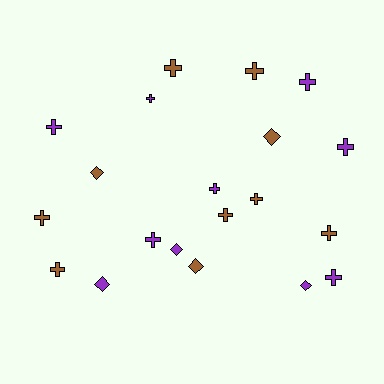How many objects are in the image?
There are 20 objects.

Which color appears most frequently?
Purple, with 10 objects.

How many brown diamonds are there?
There are 3 brown diamonds.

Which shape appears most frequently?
Cross, with 14 objects.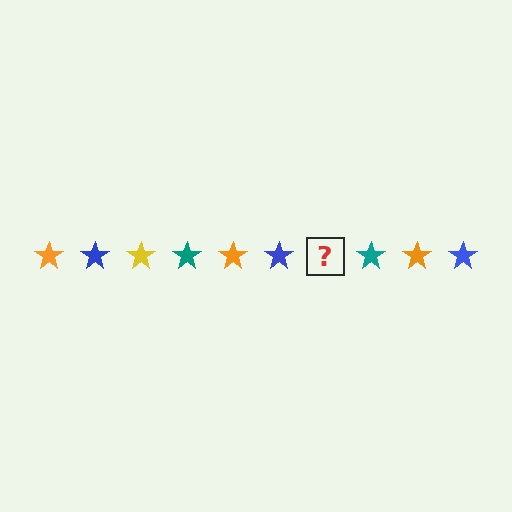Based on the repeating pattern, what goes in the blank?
The blank should be a yellow star.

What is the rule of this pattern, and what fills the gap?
The rule is that the pattern cycles through orange, blue, yellow, teal stars. The gap should be filled with a yellow star.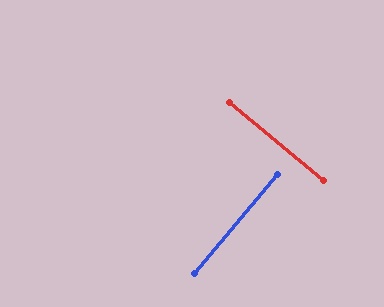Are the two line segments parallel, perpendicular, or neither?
Perpendicular — they meet at approximately 90°.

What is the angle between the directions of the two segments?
Approximately 90 degrees.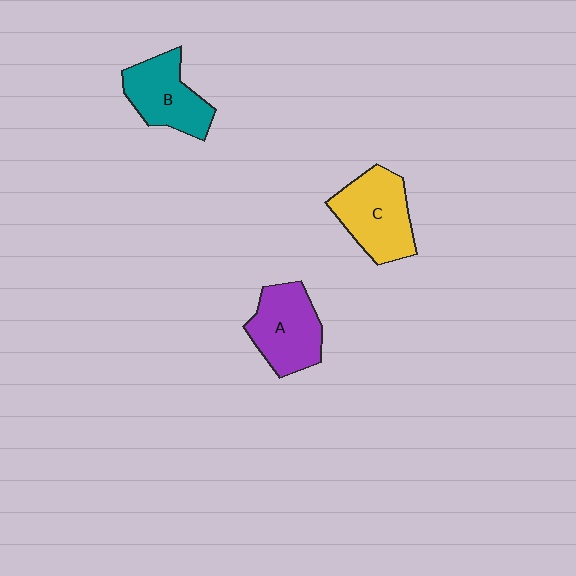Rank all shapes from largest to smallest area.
From largest to smallest: C (yellow), A (purple), B (teal).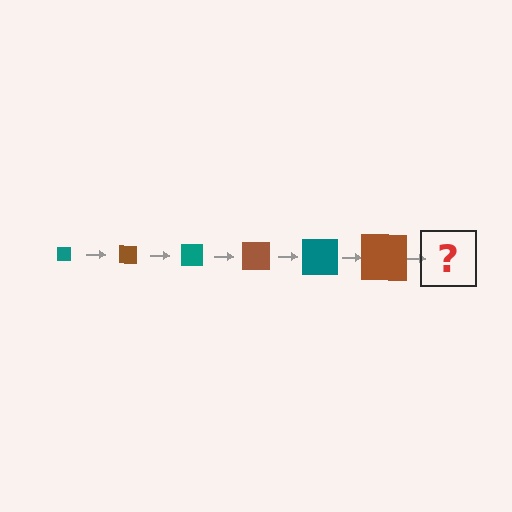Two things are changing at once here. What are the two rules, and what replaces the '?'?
The two rules are that the square grows larger each step and the color cycles through teal and brown. The '?' should be a teal square, larger than the previous one.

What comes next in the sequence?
The next element should be a teal square, larger than the previous one.